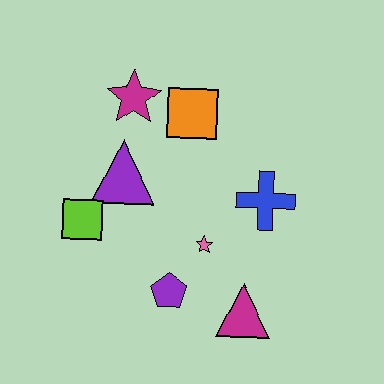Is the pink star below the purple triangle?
Yes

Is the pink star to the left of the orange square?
No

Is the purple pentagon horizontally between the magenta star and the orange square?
Yes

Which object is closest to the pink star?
The purple pentagon is closest to the pink star.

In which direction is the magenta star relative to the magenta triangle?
The magenta star is above the magenta triangle.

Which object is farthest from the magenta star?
The magenta triangle is farthest from the magenta star.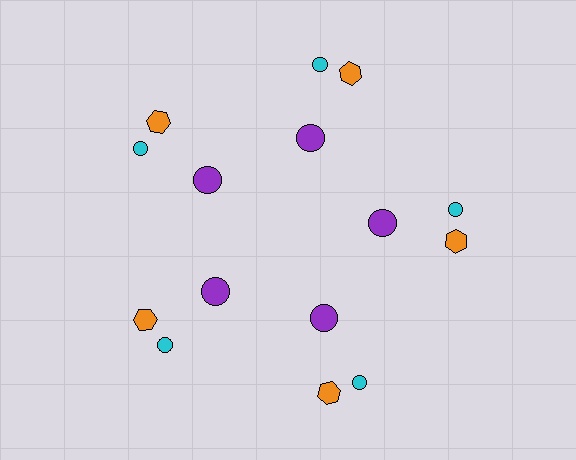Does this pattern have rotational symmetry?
Yes, this pattern has 5-fold rotational symmetry. It looks the same after rotating 72 degrees around the center.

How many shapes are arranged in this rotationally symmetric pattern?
There are 15 shapes, arranged in 5 groups of 3.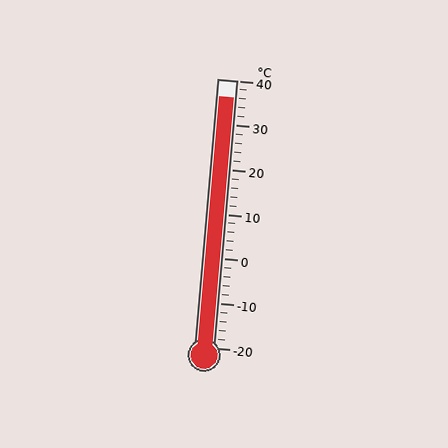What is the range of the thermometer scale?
The thermometer scale ranges from -20°C to 40°C.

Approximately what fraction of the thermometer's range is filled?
The thermometer is filled to approximately 95% of its range.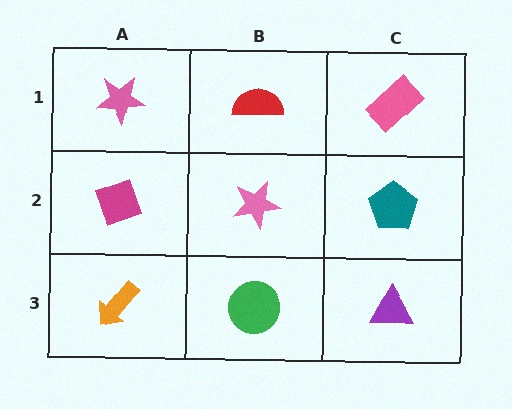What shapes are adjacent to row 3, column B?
A pink star (row 2, column B), an orange arrow (row 3, column A), a purple triangle (row 3, column C).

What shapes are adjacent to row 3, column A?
A magenta diamond (row 2, column A), a green circle (row 3, column B).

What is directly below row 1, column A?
A magenta diamond.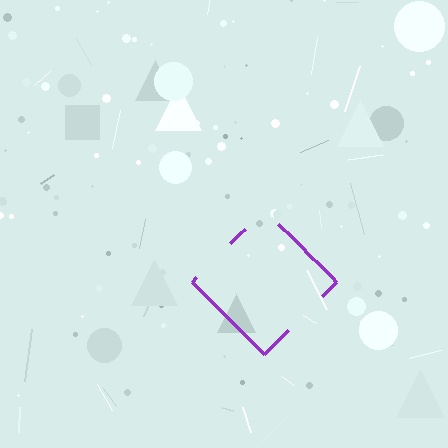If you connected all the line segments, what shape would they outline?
They would outline a diamond.